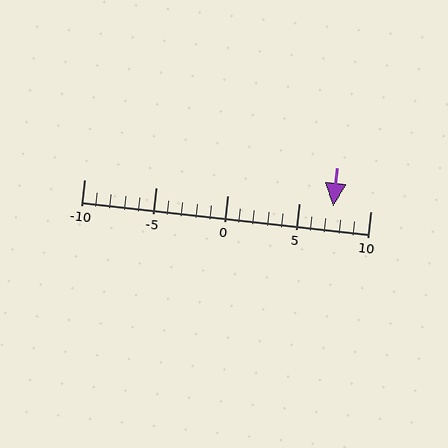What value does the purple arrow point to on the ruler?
The purple arrow points to approximately 7.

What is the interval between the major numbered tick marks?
The major tick marks are spaced 5 units apart.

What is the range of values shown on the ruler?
The ruler shows values from -10 to 10.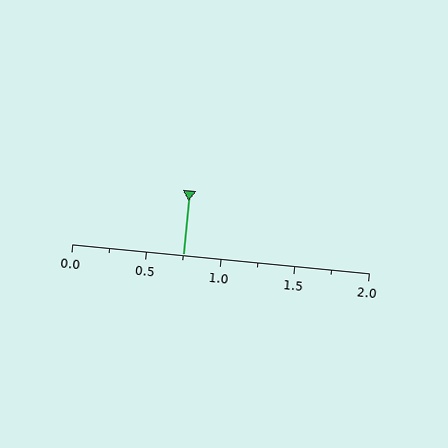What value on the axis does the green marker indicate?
The marker indicates approximately 0.75.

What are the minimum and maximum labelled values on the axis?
The axis runs from 0.0 to 2.0.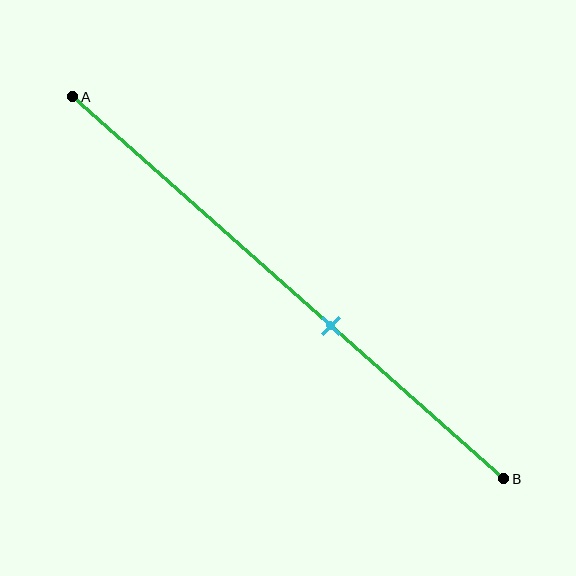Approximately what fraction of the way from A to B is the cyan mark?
The cyan mark is approximately 60% of the way from A to B.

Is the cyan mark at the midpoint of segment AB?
No, the mark is at about 60% from A, not at the 50% midpoint.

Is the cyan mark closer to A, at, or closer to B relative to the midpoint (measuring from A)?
The cyan mark is closer to point B than the midpoint of segment AB.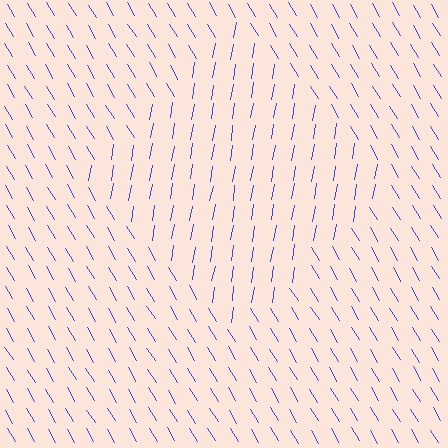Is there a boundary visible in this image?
Yes, there is a texture boundary formed by a change in line orientation.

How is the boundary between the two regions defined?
The boundary is defined purely by a change in line orientation (approximately 40 degrees difference). All lines are the same color and thickness.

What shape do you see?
I see a diamond.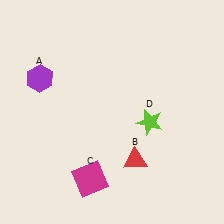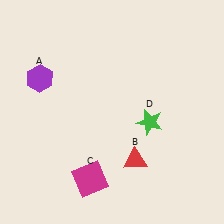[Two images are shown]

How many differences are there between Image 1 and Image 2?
There is 1 difference between the two images.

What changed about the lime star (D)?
In Image 1, D is lime. In Image 2, it changed to green.